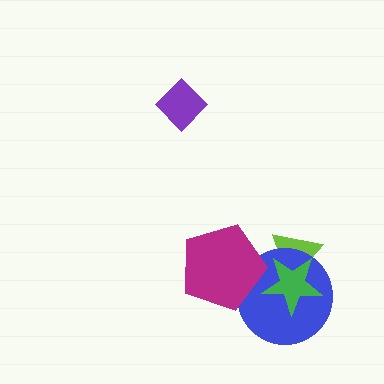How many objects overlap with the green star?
2 objects overlap with the green star.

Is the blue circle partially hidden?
Yes, it is partially covered by another shape.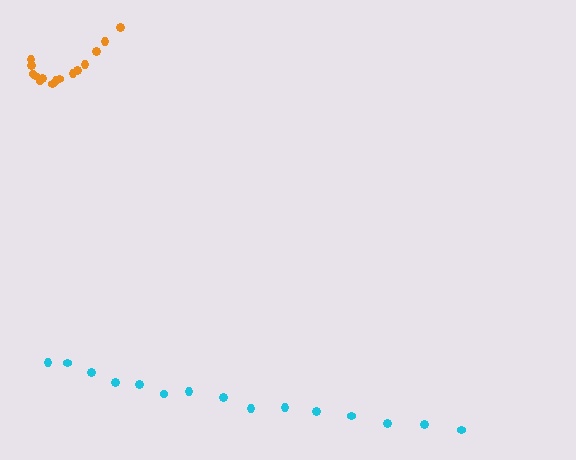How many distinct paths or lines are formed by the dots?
There are 2 distinct paths.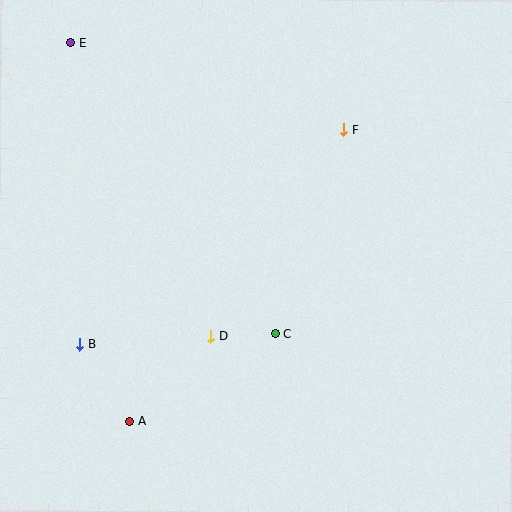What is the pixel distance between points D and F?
The distance between D and F is 245 pixels.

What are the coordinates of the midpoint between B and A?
The midpoint between B and A is at (105, 382).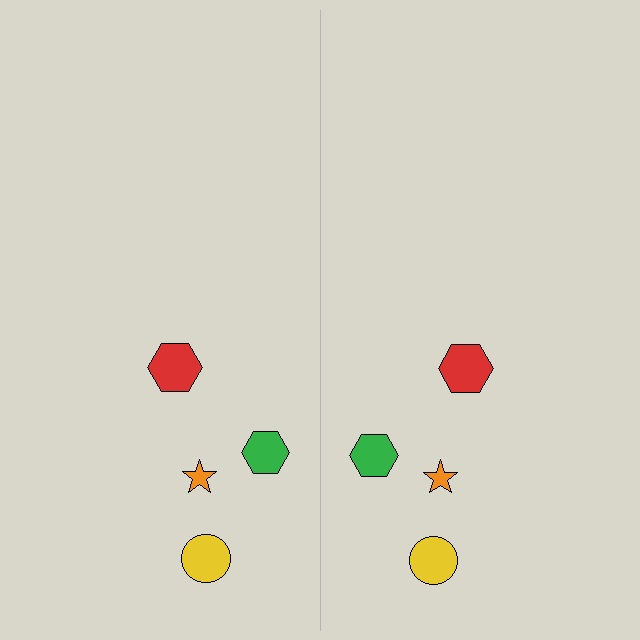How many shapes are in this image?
There are 8 shapes in this image.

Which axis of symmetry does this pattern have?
The pattern has a vertical axis of symmetry running through the center of the image.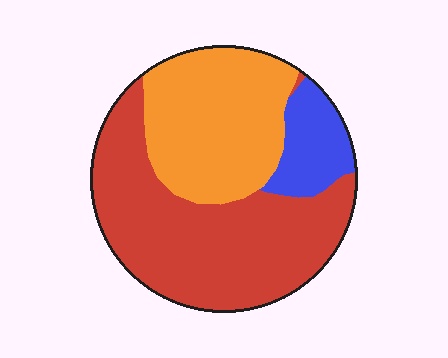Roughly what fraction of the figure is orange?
Orange covers 35% of the figure.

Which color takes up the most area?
Red, at roughly 55%.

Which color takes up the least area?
Blue, at roughly 10%.